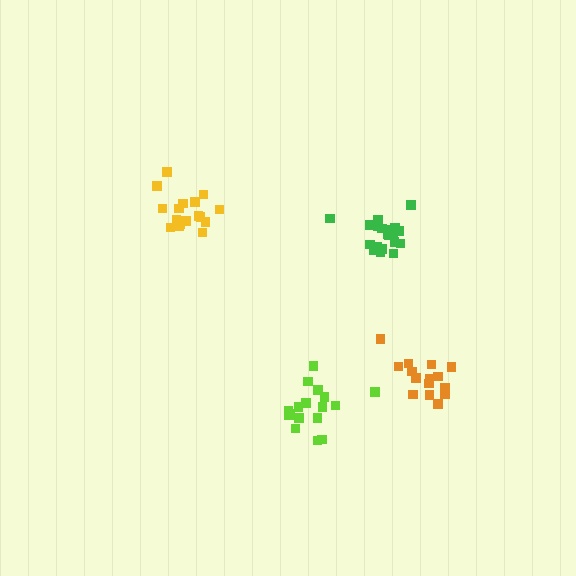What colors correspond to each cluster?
The clusters are colored: green, yellow, lime, orange.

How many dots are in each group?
Group 1: 20 dots, Group 2: 19 dots, Group 3: 17 dots, Group 4: 16 dots (72 total).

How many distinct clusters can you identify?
There are 4 distinct clusters.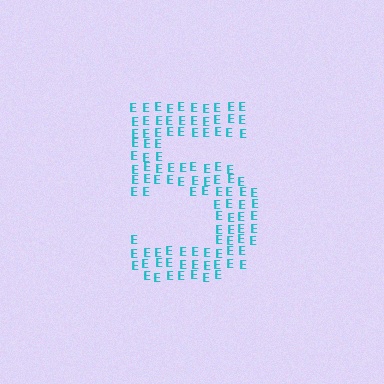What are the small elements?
The small elements are letter E's.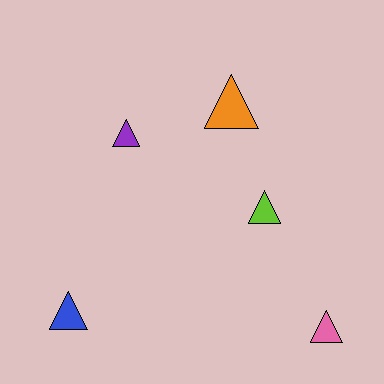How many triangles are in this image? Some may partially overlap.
There are 5 triangles.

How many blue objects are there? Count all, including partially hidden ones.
There is 1 blue object.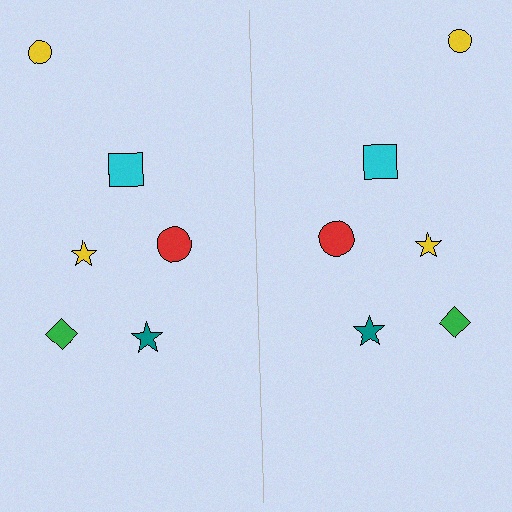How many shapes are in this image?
There are 12 shapes in this image.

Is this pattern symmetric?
Yes, this pattern has bilateral (reflection) symmetry.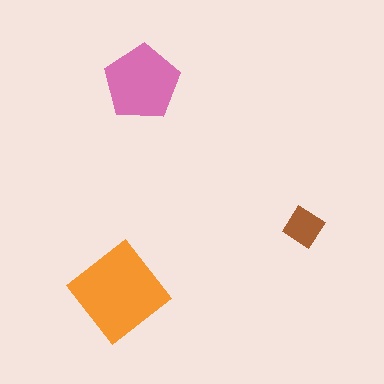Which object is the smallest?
The brown diamond.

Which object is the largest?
The orange diamond.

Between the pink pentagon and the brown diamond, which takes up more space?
The pink pentagon.